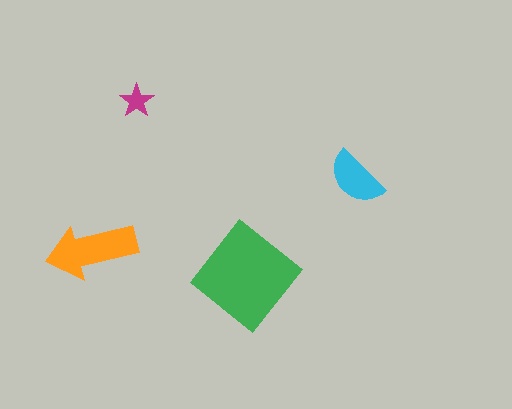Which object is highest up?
The magenta star is topmost.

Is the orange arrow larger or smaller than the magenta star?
Larger.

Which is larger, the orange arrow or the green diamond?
The green diamond.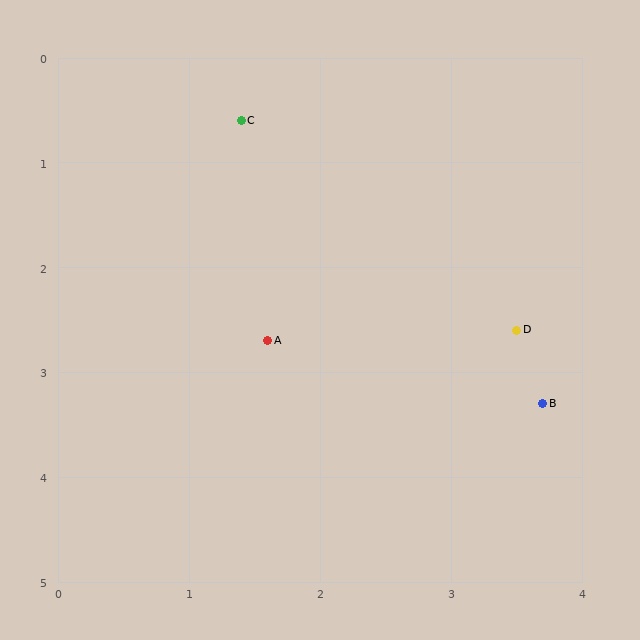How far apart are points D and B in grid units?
Points D and B are about 0.7 grid units apart.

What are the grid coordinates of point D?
Point D is at approximately (3.5, 2.6).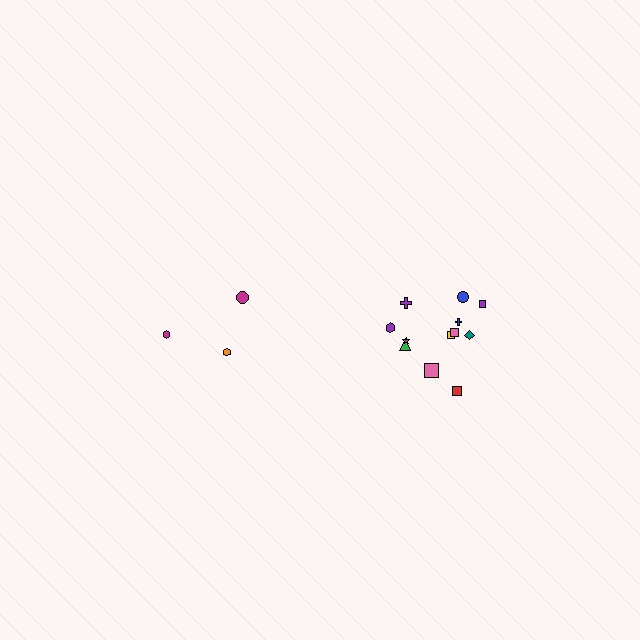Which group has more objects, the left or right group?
The right group.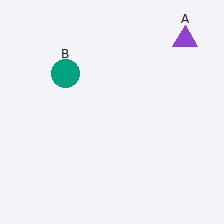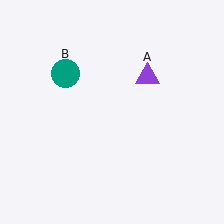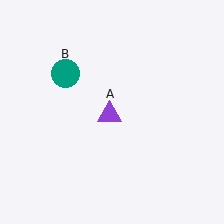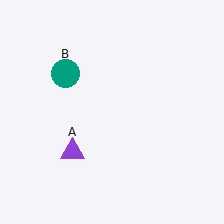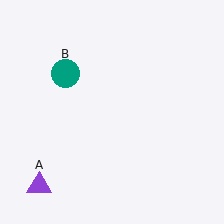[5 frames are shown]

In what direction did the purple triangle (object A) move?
The purple triangle (object A) moved down and to the left.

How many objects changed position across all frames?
1 object changed position: purple triangle (object A).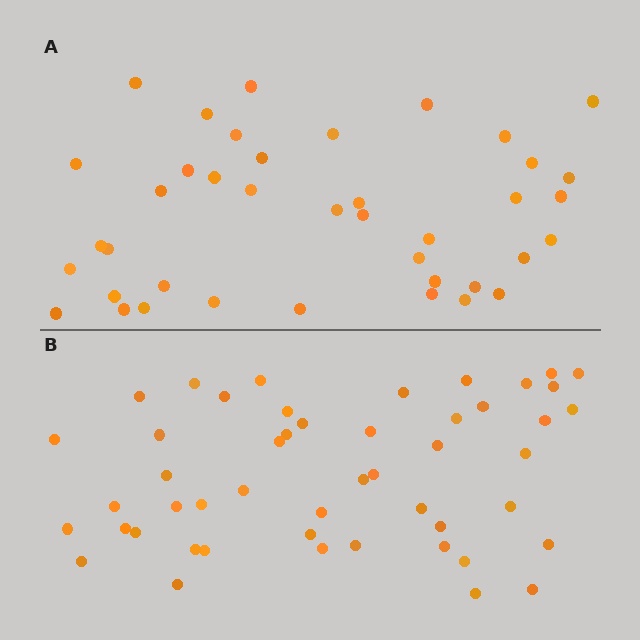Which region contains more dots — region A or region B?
Region B (the bottom region) has more dots.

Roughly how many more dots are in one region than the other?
Region B has roughly 8 or so more dots than region A.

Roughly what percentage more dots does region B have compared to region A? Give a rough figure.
About 20% more.